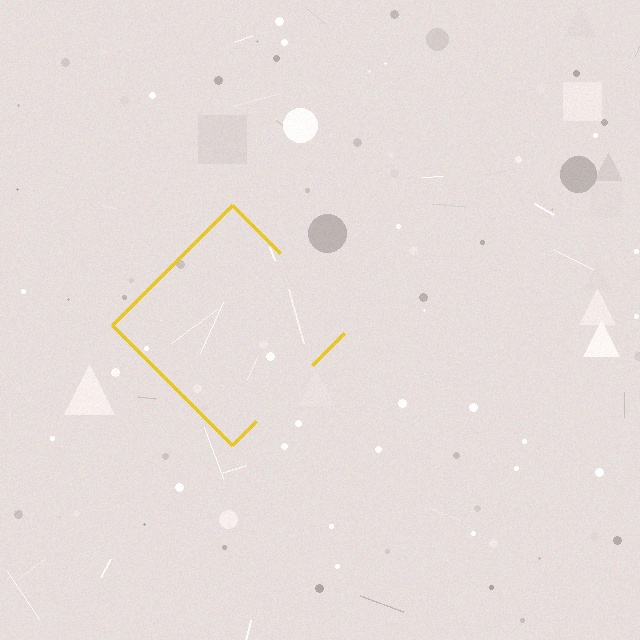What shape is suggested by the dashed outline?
The dashed outline suggests a diamond.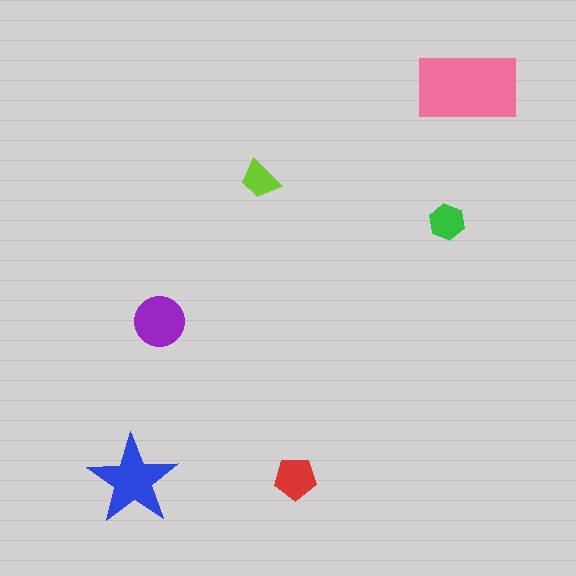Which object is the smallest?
The lime trapezoid.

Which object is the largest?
The pink rectangle.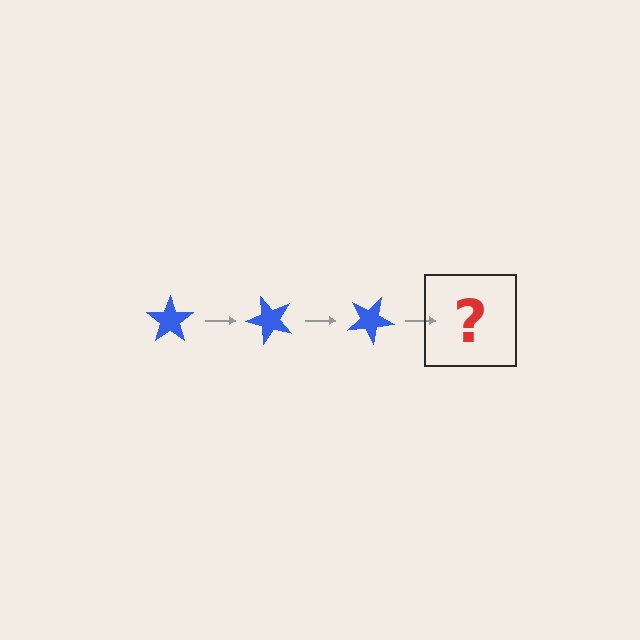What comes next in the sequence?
The next element should be a blue star rotated 150 degrees.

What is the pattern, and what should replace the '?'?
The pattern is that the star rotates 50 degrees each step. The '?' should be a blue star rotated 150 degrees.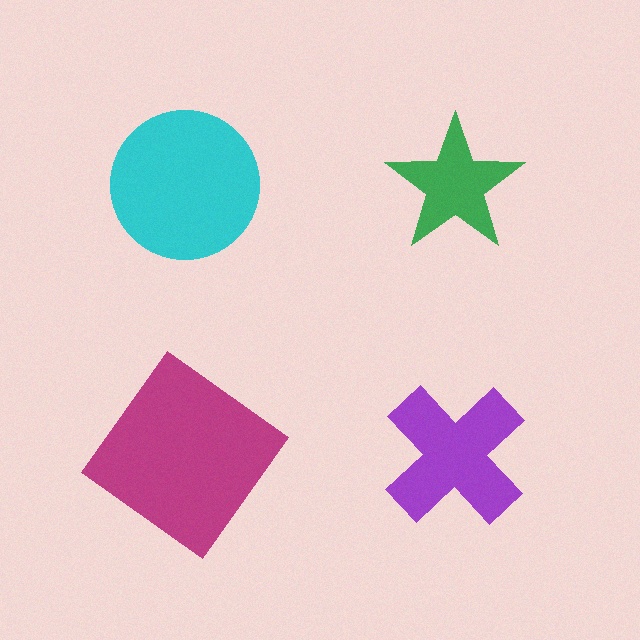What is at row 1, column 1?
A cyan circle.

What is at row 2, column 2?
A purple cross.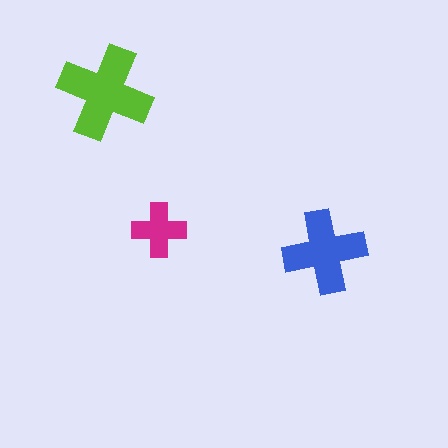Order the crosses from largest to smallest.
the lime one, the blue one, the magenta one.